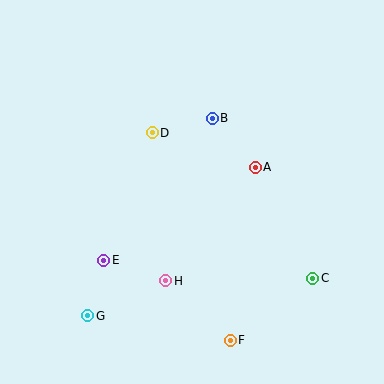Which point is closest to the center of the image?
Point A at (255, 167) is closest to the center.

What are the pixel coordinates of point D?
Point D is at (152, 133).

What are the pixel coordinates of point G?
Point G is at (88, 316).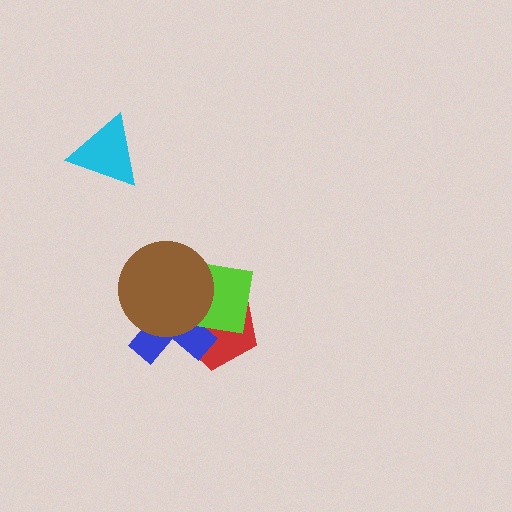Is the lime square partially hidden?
Yes, it is partially covered by another shape.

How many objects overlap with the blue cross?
3 objects overlap with the blue cross.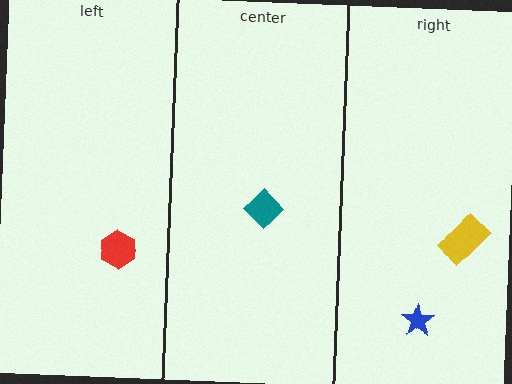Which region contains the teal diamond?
The center region.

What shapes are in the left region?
The red hexagon.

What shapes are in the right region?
The blue star, the yellow rectangle.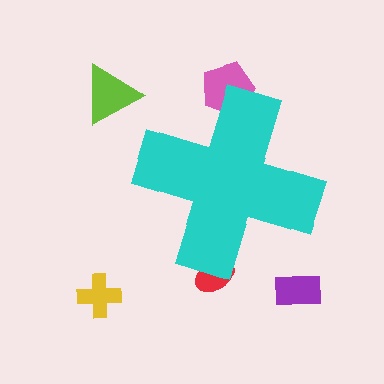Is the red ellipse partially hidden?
Yes, the red ellipse is partially hidden behind the cyan cross.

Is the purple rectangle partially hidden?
No, the purple rectangle is fully visible.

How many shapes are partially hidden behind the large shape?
2 shapes are partially hidden.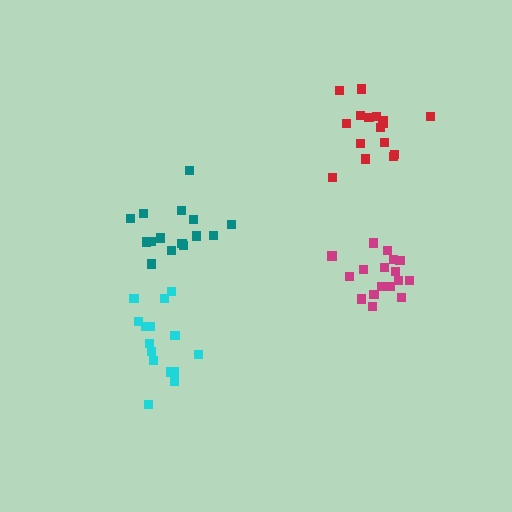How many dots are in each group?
Group 1: 17 dots, Group 2: 16 dots, Group 3: 15 dots, Group 4: 15 dots (63 total).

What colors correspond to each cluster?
The clusters are colored: magenta, red, cyan, teal.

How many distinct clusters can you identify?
There are 4 distinct clusters.